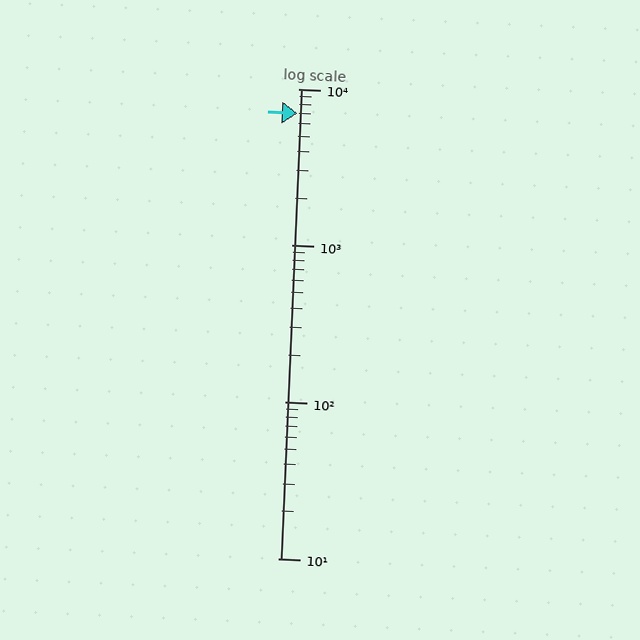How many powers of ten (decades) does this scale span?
The scale spans 3 decades, from 10 to 10000.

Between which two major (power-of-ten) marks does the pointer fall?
The pointer is between 1000 and 10000.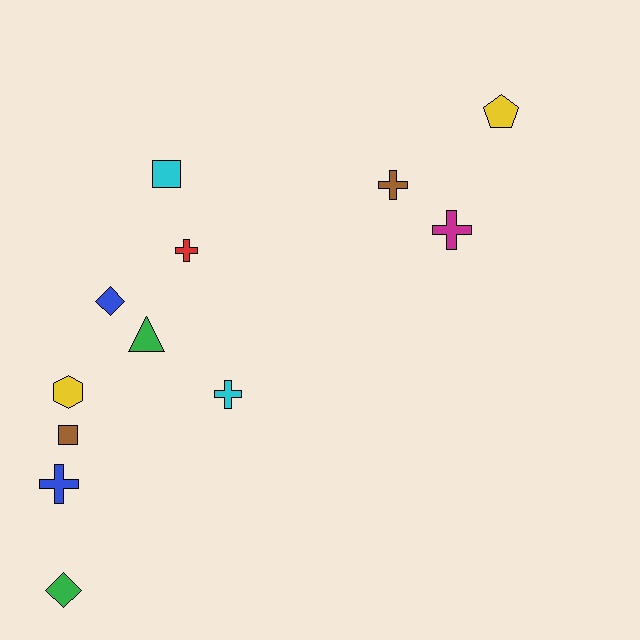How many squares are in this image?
There are 2 squares.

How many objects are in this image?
There are 12 objects.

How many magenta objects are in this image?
There is 1 magenta object.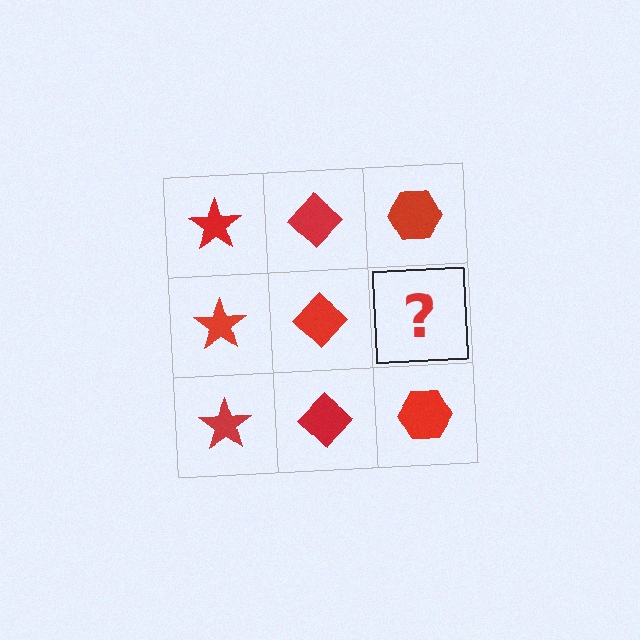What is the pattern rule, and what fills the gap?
The rule is that each column has a consistent shape. The gap should be filled with a red hexagon.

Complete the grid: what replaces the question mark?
The question mark should be replaced with a red hexagon.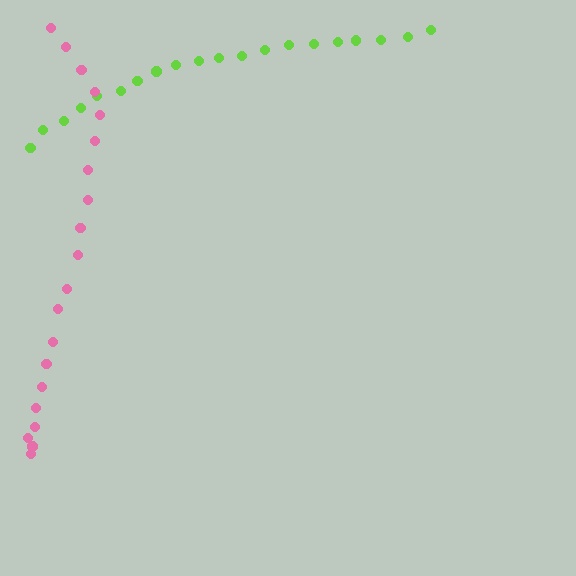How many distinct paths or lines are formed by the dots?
There are 2 distinct paths.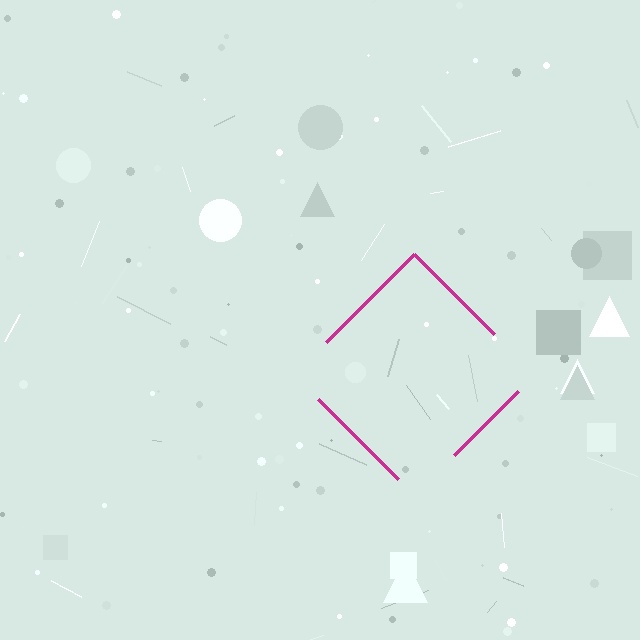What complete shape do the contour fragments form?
The contour fragments form a diamond.